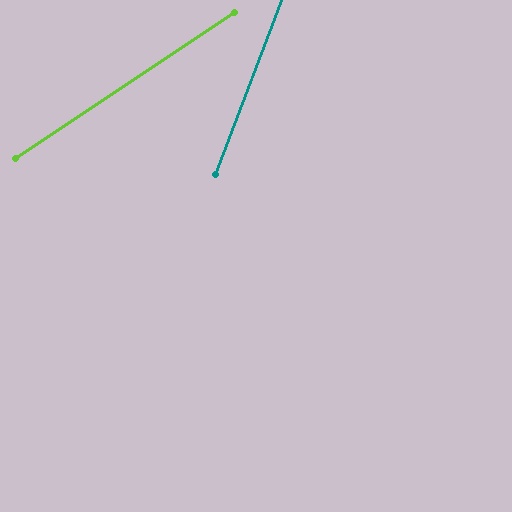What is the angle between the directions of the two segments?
Approximately 36 degrees.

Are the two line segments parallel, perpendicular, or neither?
Neither parallel nor perpendicular — they differ by about 36°.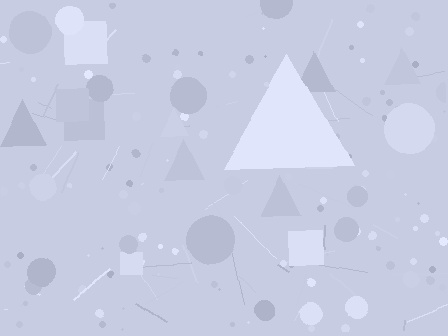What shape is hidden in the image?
A triangle is hidden in the image.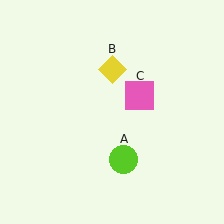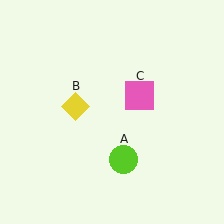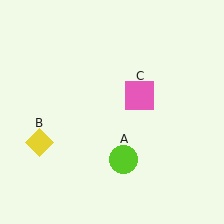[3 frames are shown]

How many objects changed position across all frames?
1 object changed position: yellow diamond (object B).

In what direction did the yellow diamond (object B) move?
The yellow diamond (object B) moved down and to the left.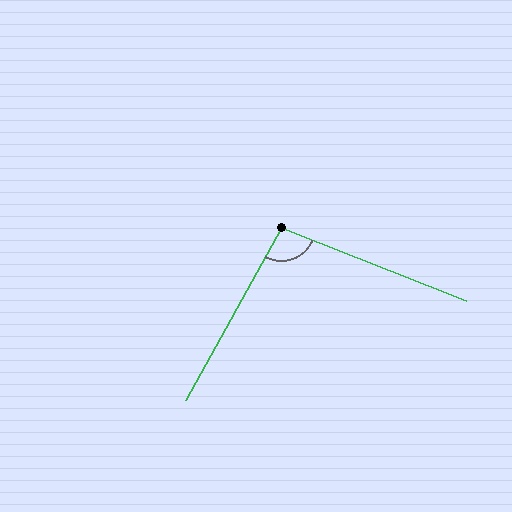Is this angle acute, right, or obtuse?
It is obtuse.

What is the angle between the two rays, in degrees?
Approximately 97 degrees.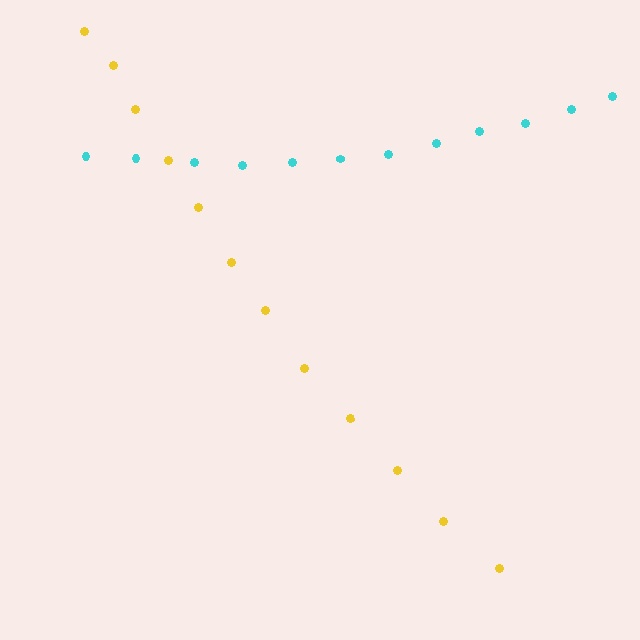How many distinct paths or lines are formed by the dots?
There are 2 distinct paths.